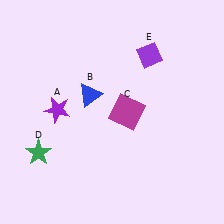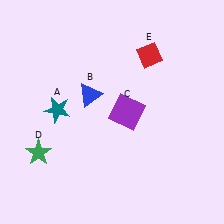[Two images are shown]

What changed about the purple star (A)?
In Image 1, A is purple. In Image 2, it changed to teal.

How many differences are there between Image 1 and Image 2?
There are 3 differences between the two images.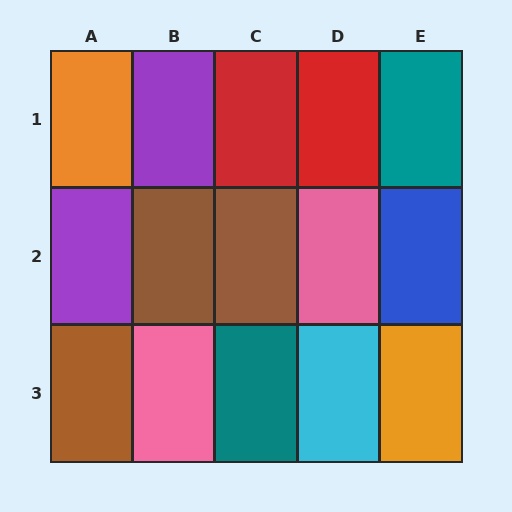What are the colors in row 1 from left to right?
Orange, purple, red, red, teal.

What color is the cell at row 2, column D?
Pink.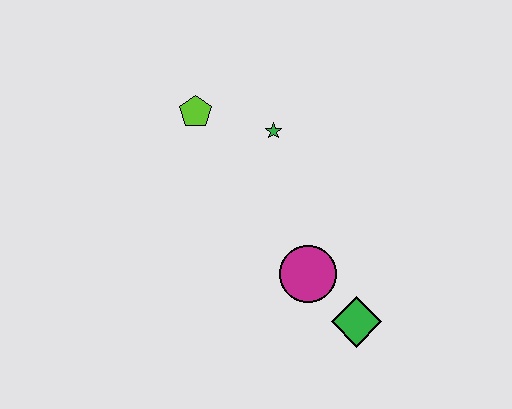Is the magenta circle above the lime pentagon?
No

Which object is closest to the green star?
The lime pentagon is closest to the green star.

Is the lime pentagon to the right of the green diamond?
No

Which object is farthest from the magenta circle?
The lime pentagon is farthest from the magenta circle.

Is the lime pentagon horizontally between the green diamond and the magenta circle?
No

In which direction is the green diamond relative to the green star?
The green diamond is below the green star.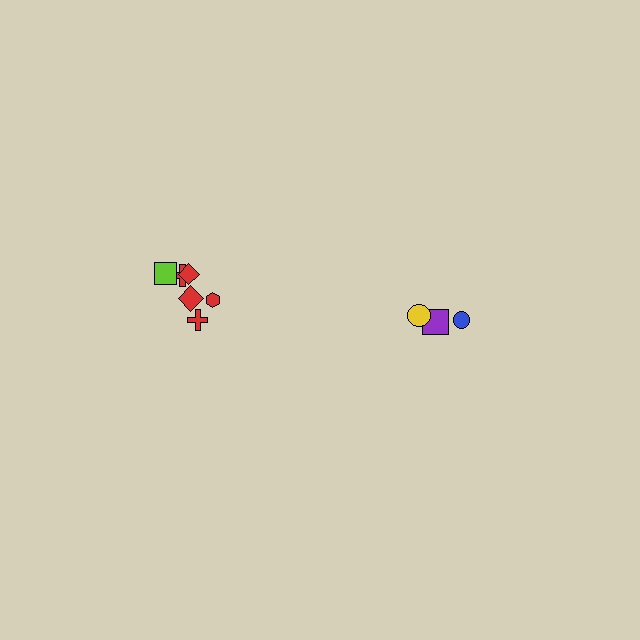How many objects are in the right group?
There are 3 objects.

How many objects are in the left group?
There are 6 objects.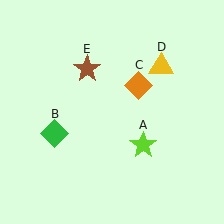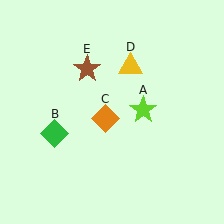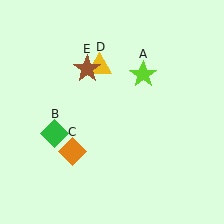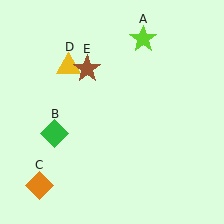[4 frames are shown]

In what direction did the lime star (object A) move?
The lime star (object A) moved up.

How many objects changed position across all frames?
3 objects changed position: lime star (object A), orange diamond (object C), yellow triangle (object D).